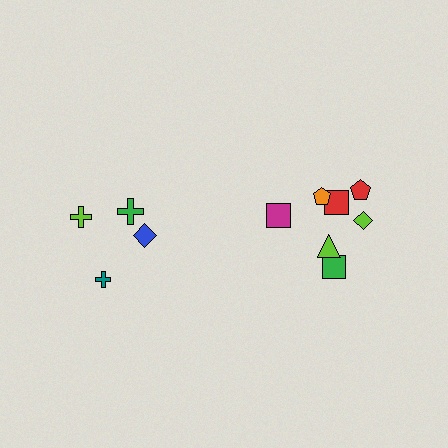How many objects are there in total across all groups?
There are 11 objects.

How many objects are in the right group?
There are 7 objects.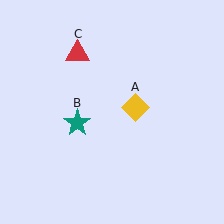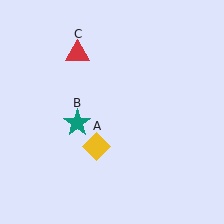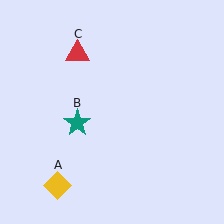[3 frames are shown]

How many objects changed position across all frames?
1 object changed position: yellow diamond (object A).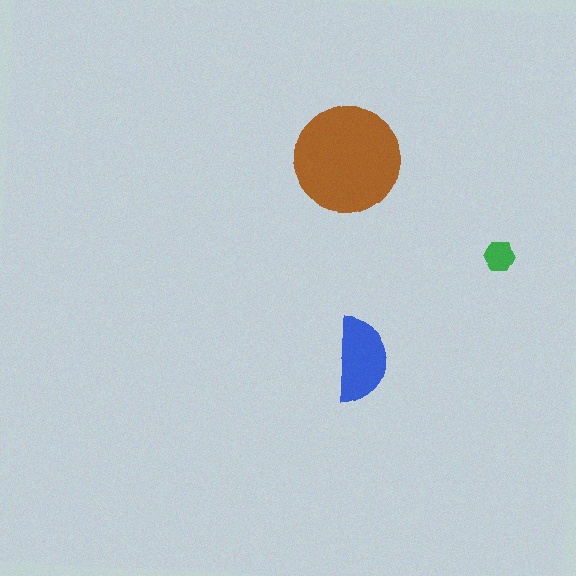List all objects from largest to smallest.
The brown circle, the blue semicircle, the green hexagon.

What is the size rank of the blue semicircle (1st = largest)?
2nd.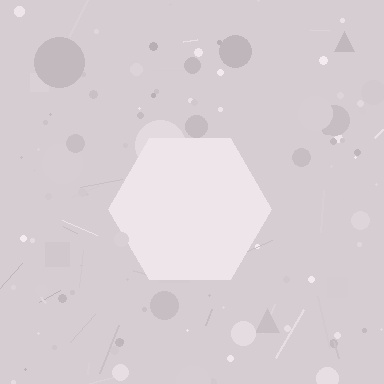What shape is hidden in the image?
A hexagon is hidden in the image.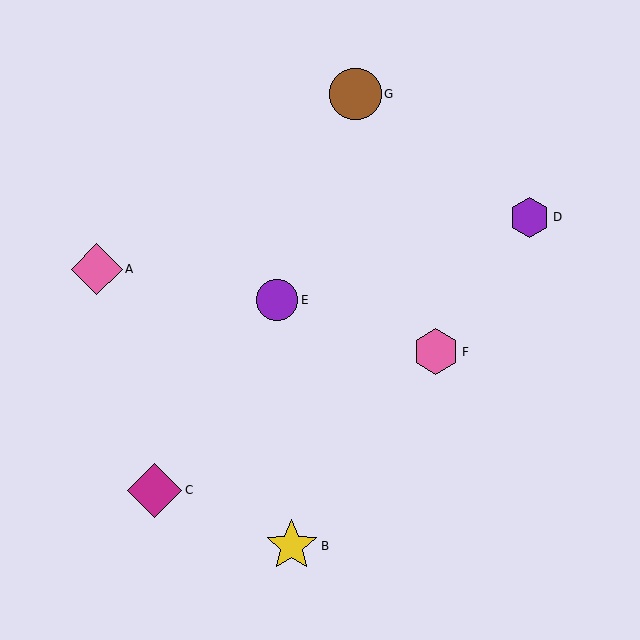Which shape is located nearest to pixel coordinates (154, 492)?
The magenta diamond (labeled C) at (155, 490) is nearest to that location.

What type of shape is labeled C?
Shape C is a magenta diamond.